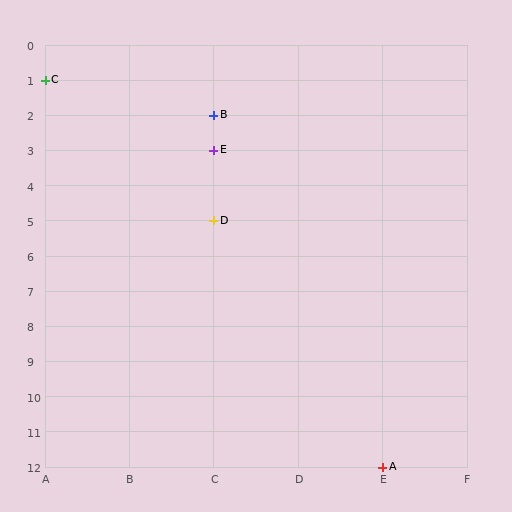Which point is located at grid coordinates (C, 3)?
Point E is at (C, 3).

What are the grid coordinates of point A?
Point A is at grid coordinates (E, 12).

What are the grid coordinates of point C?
Point C is at grid coordinates (A, 1).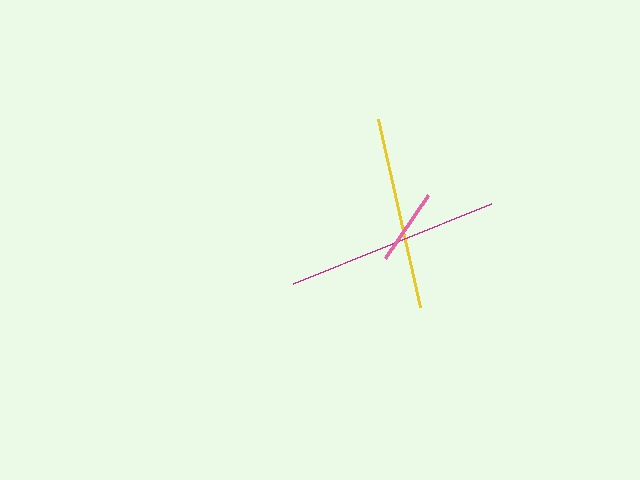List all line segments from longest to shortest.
From longest to shortest: magenta, yellow, pink.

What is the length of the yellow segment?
The yellow segment is approximately 193 pixels long.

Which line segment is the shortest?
The pink line is the shortest at approximately 77 pixels.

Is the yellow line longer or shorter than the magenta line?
The magenta line is longer than the yellow line.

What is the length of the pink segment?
The pink segment is approximately 77 pixels long.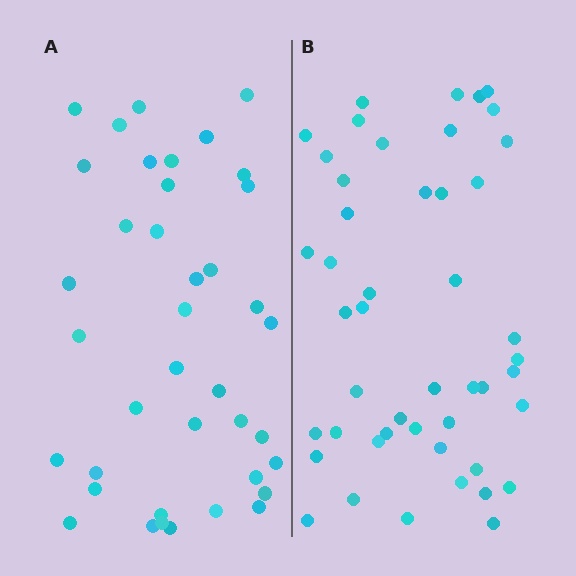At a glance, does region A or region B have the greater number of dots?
Region B (the right region) has more dots.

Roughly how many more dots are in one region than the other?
Region B has roughly 8 or so more dots than region A.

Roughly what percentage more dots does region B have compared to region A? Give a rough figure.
About 20% more.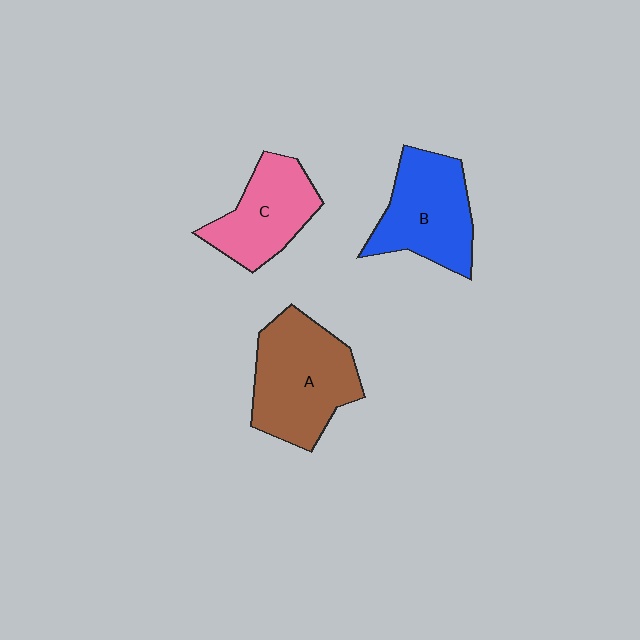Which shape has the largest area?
Shape A (brown).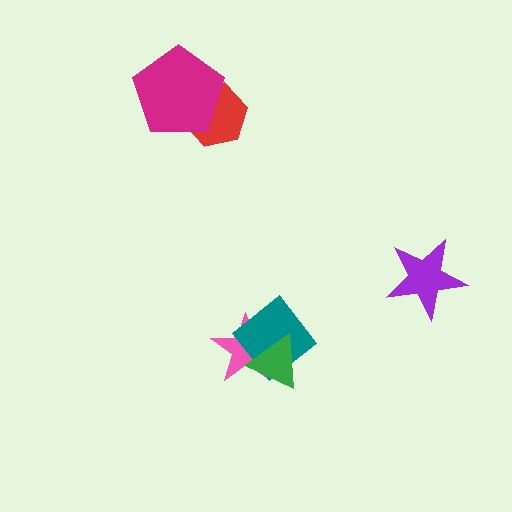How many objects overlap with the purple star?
0 objects overlap with the purple star.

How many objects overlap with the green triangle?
2 objects overlap with the green triangle.